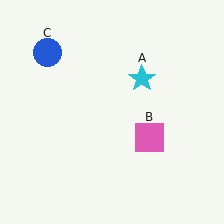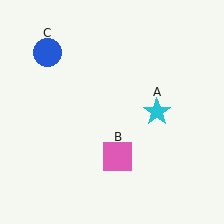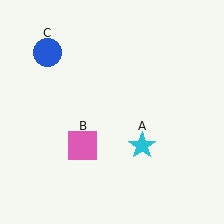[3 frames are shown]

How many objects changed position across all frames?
2 objects changed position: cyan star (object A), pink square (object B).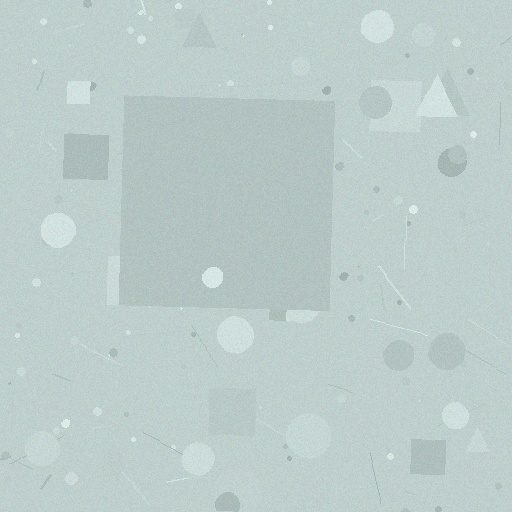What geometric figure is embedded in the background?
A square is embedded in the background.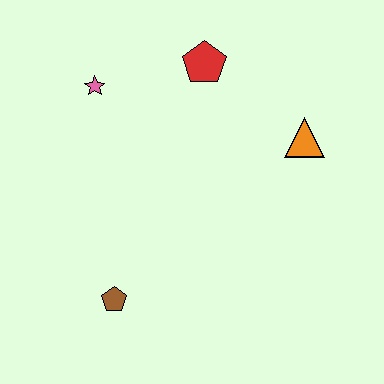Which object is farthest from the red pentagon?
The brown pentagon is farthest from the red pentagon.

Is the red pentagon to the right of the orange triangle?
No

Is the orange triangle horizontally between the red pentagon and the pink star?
No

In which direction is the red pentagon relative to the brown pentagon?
The red pentagon is above the brown pentagon.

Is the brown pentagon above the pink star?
No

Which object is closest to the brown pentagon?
The pink star is closest to the brown pentagon.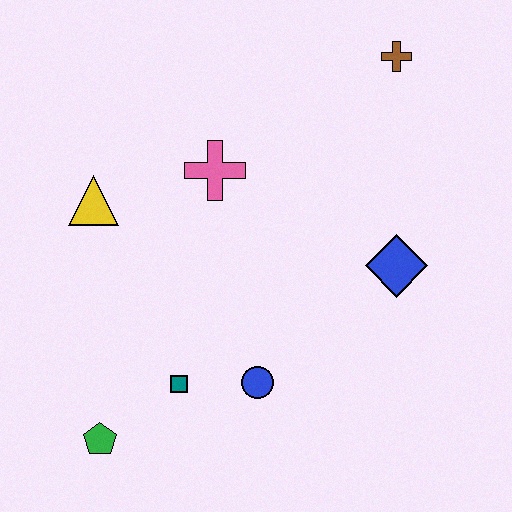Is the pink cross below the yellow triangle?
No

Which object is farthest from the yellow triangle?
The brown cross is farthest from the yellow triangle.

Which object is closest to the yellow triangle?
The pink cross is closest to the yellow triangle.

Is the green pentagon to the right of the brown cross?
No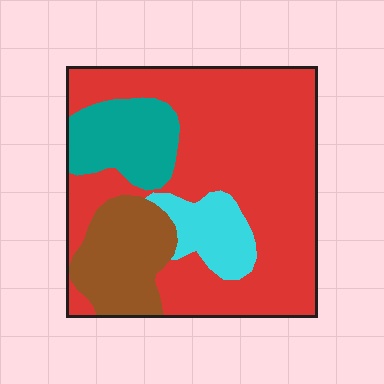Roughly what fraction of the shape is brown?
Brown takes up about one sixth (1/6) of the shape.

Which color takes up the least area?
Cyan, at roughly 10%.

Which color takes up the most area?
Red, at roughly 60%.